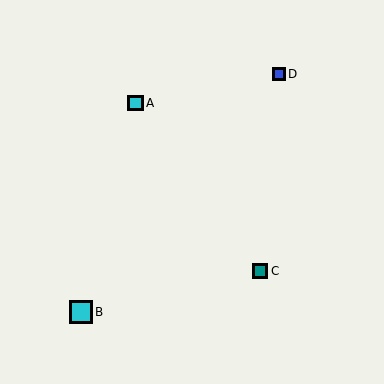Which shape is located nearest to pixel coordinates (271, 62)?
The blue square (labeled D) at (279, 74) is nearest to that location.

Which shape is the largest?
The cyan square (labeled B) is the largest.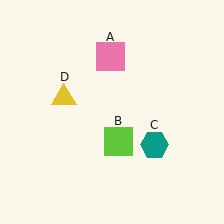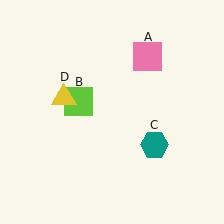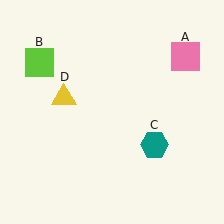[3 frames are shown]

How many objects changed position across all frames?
2 objects changed position: pink square (object A), lime square (object B).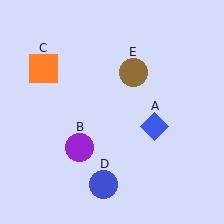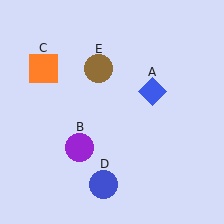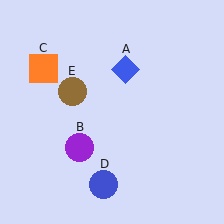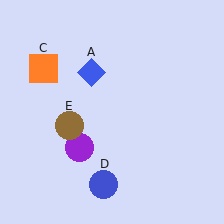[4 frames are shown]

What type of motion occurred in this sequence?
The blue diamond (object A), brown circle (object E) rotated counterclockwise around the center of the scene.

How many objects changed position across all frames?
2 objects changed position: blue diamond (object A), brown circle (object E).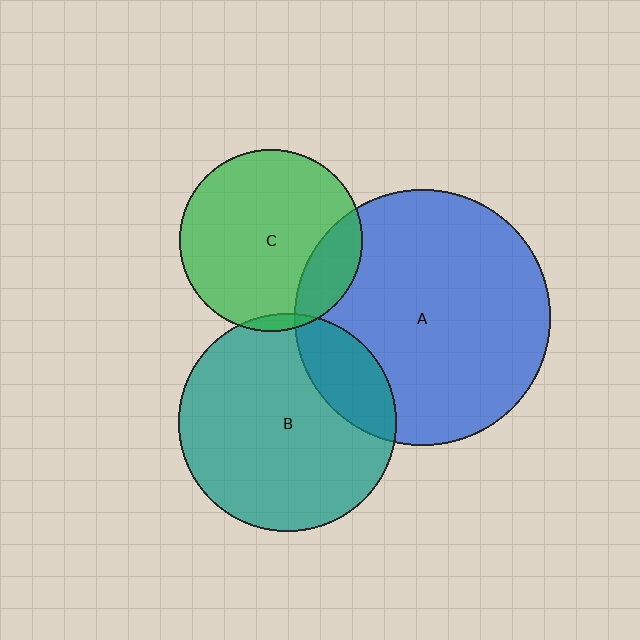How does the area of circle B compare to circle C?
Approximately 1.4 times.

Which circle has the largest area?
Circle A (blue).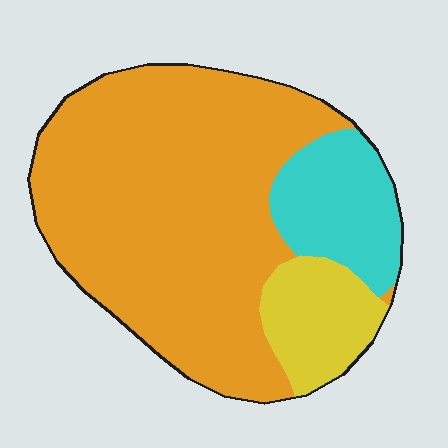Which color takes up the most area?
Orange, at roughly 70%.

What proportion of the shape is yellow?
Yellow covers 13% of the shape.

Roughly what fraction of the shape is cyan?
Cyan covers 16% of the shape.